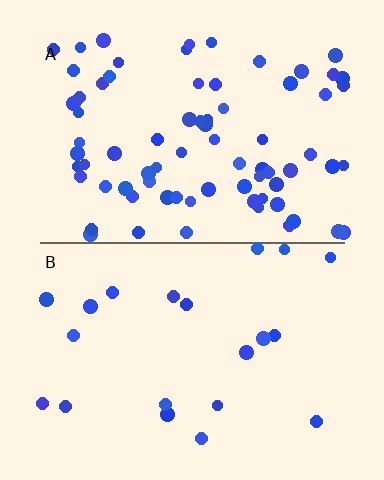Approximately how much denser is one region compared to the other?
Approximately 3.6× — region A over region B.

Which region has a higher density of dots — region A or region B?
A (the top).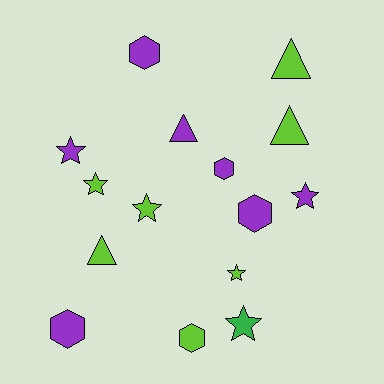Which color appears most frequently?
Purple, with 7 objects.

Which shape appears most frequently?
Star, with 6 objects.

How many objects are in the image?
There are 15 objects.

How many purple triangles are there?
There is 1 purple triangle.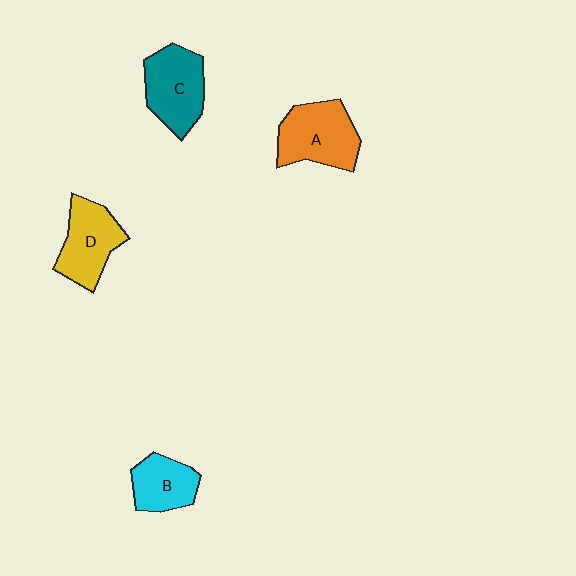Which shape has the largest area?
Shape A (orange).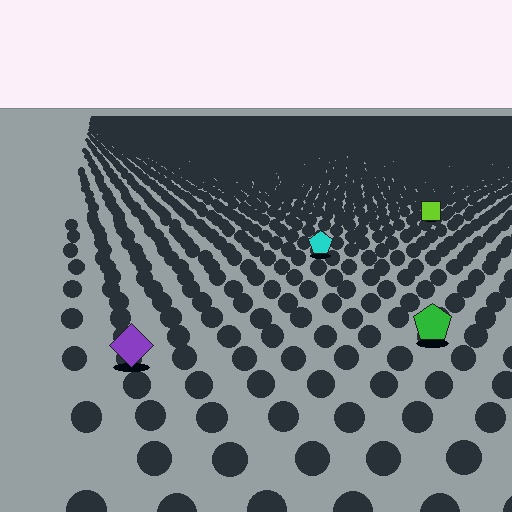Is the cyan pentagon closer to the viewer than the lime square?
Yes. The cyan pentagon is closer — you can tell from the texture gradient: the ground texture is coarser near it.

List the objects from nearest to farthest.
From nearest to farthest: the purple diamond, the green pentagon, the cyan pentagon, the lime square.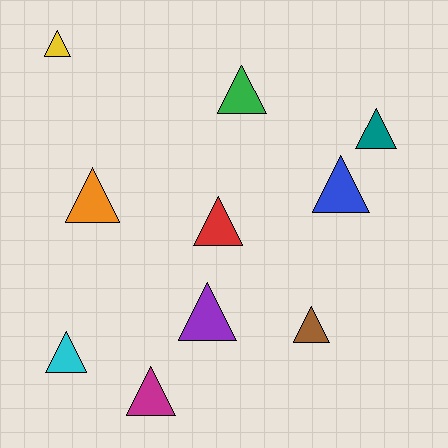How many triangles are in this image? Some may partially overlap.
There are 10 triangles.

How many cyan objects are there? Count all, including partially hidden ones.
There is 1 cyan object.